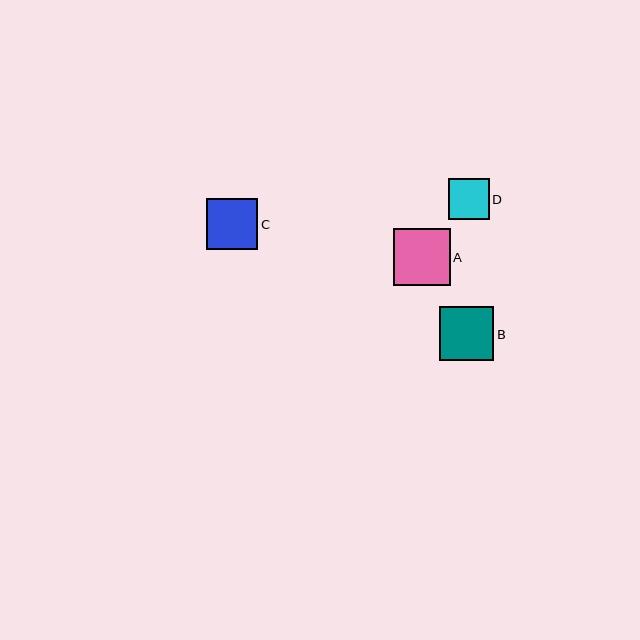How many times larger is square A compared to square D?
Square A is approximately 1.4 times the size of square D.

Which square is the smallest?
Square D is the smallest with a size of approximately 41 pixels.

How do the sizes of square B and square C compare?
Square B and square C are approximately the same size.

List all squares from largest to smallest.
From largest to smallest: A, B, C, D.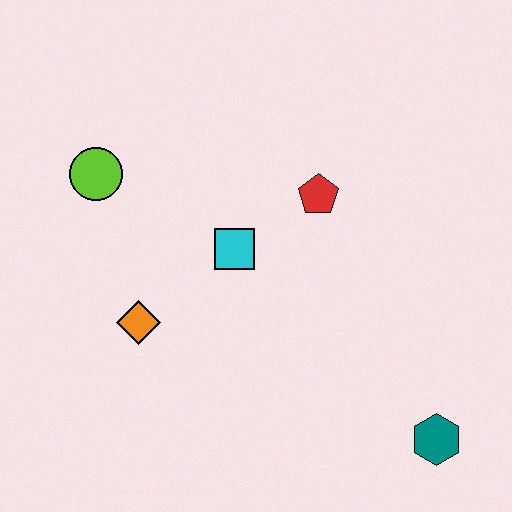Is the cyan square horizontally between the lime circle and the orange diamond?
No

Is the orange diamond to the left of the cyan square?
Yes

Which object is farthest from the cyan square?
The teal hexagon is farthest from the cyan square.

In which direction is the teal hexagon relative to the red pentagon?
The teal hexagon is below the red pentagon.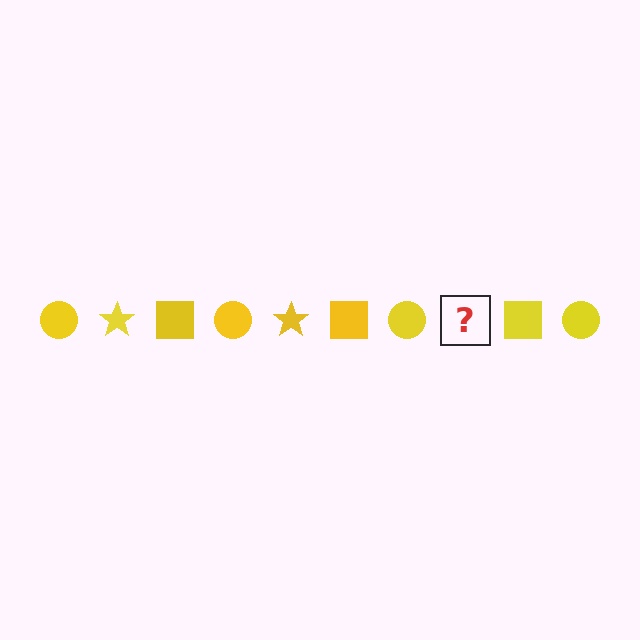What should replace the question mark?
The question mark should be replaced with a yellow star.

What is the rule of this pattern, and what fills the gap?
The rule is that the pattern cycles through circle, star, square shapes in yellow. The gap should be filled with a yellow star.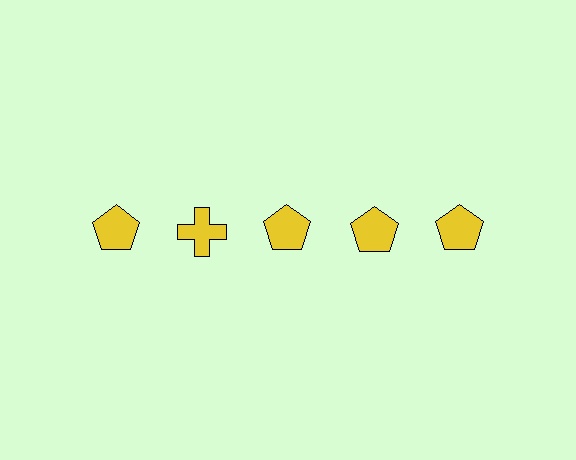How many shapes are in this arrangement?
There are 5 shapes arranged in a grid pattern.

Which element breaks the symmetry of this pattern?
The yellow cross in the top row, second from left column breaks the symmetry. All other shapes are yellow pentagons.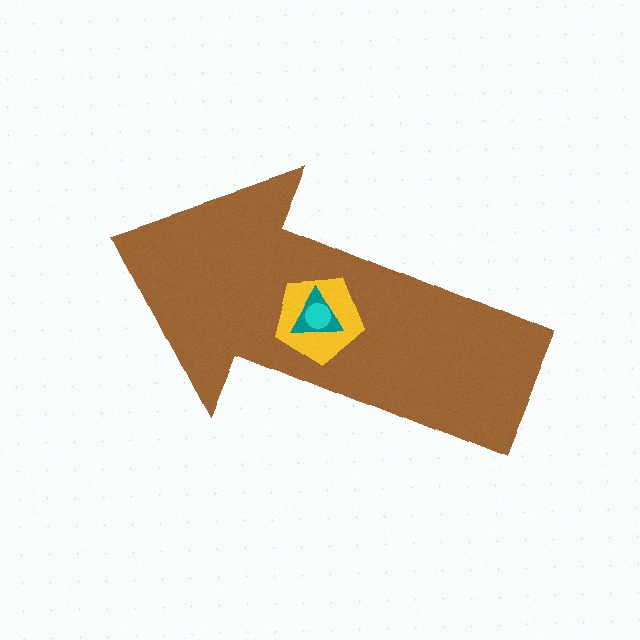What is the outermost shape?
The brown arrow.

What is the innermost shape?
The cyan circle.